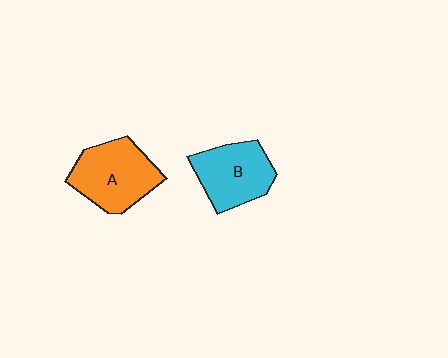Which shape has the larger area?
Shape A (orange).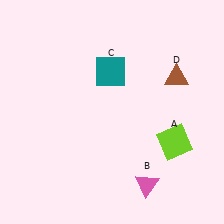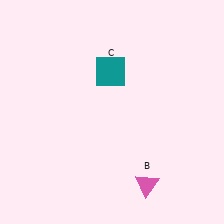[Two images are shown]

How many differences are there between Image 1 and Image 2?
There are 2 differences between the two images.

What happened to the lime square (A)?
The lime square (A) was removed in Image 2. It was in the bottom-right area of Image 1.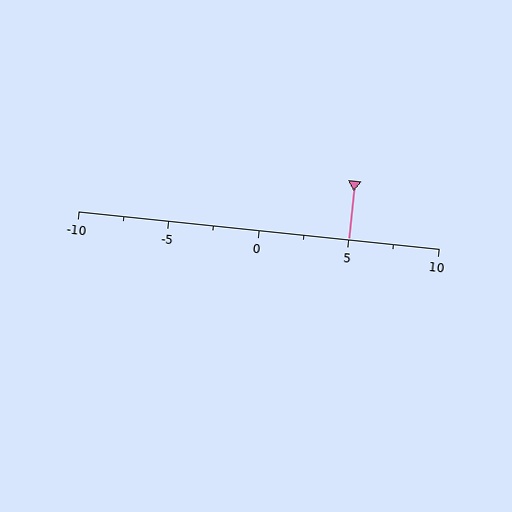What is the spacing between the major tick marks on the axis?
The major ticks are spaced 5 apart.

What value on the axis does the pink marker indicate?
The marker indicates approximately 5.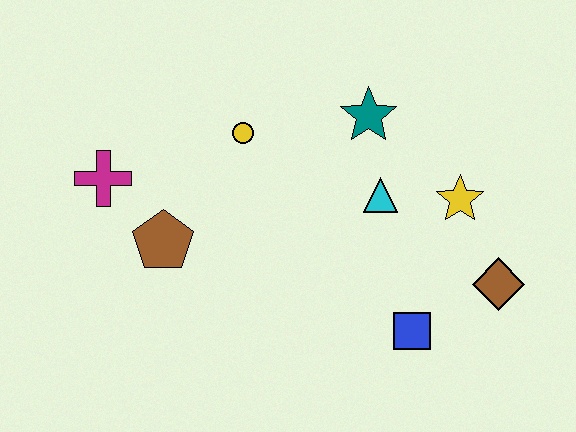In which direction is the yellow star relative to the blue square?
The yellow star is above the blue square.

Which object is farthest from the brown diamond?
The magenta cross is farthest from the brown diamond.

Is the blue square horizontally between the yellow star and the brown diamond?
No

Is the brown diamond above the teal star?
No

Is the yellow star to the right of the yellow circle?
Yes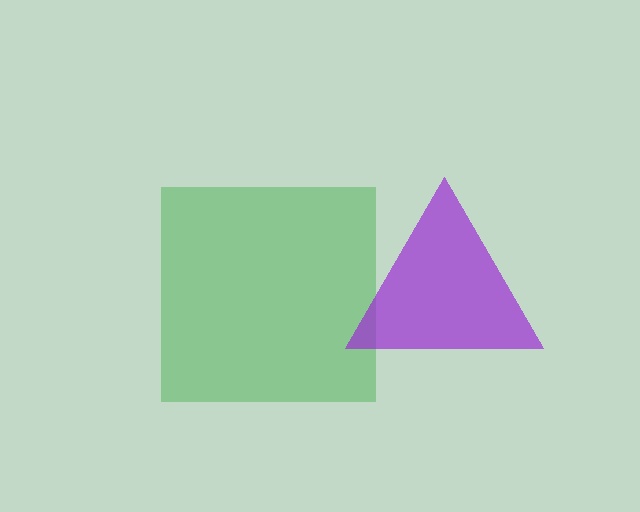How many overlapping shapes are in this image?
There are 2 overlapping shapes in the image.